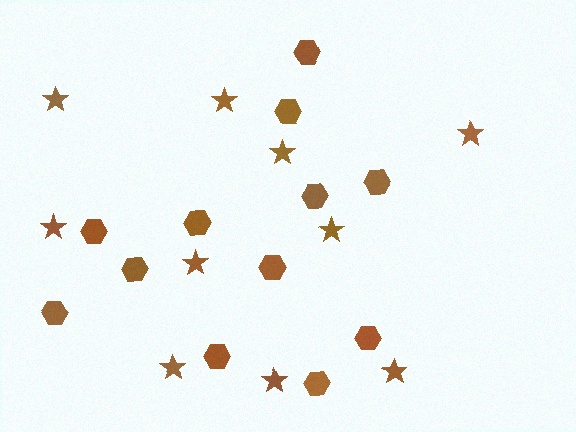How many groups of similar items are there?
There are 2 groups: one group of stars (10) and one group of hexagons (12).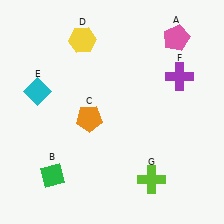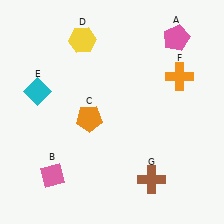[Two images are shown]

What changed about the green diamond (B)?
In Image 1, B is green. In Image 2, it changed to pink.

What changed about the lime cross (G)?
In Image 1, G is lime. In Image 2, it changed to brown.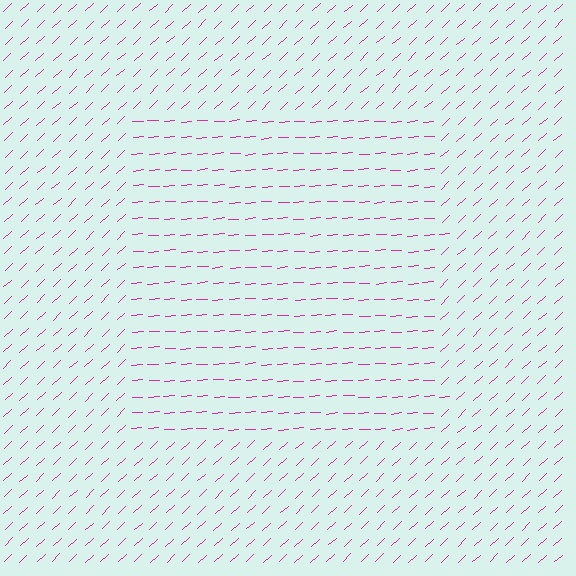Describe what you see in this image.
The image is filled with small magenta line segments. A rectangle region in the image has lines oriented differently from the surrounding lines, creating a visible texture boundary.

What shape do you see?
I see a rectangle.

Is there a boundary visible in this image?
Yes, there is a texture boundary formed by a change in line orientation.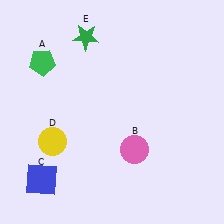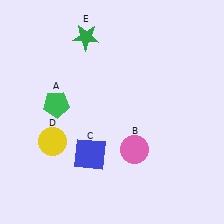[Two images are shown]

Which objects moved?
The objects that moved are: the green pentagon (A), the blue square (C).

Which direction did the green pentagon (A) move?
The green pentagon (A) moved down.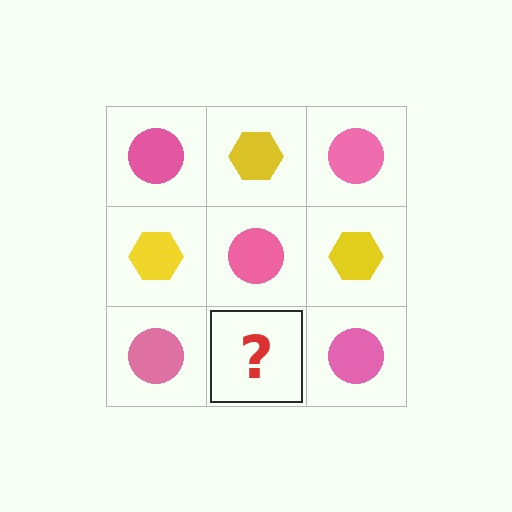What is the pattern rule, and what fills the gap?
The rule is that it alternates pink circle and yellow hexagon in a checkerboard pattern. The gap should be filled with a yellow hexagon.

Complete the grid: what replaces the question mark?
The question mark should be replaced with a yellow hexagon.